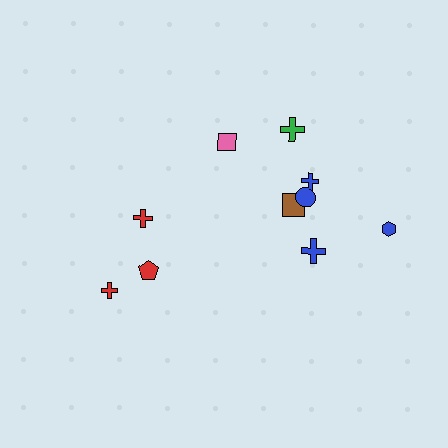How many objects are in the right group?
There are 6 objects.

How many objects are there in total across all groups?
There are 10 objects.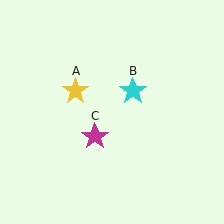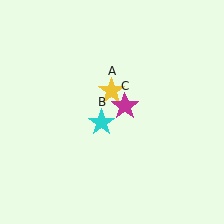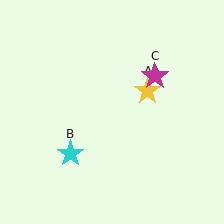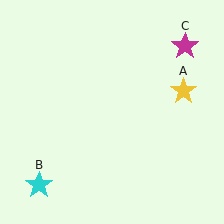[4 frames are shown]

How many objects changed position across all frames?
3 objects changed position: yellow star (object A), cyan star (object B), magenta star (object C).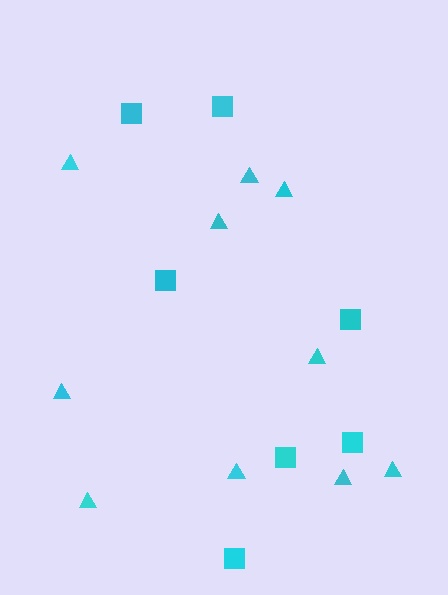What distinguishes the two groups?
There are 2 groups: one group of triangles (10) and one group of squares (7).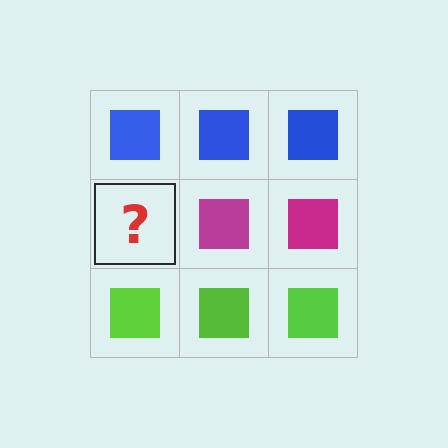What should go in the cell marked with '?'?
The missing cell should contain a magenta square.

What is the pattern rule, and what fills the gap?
The rule is that each row has a consistent color. The gap should be filled with a magenta square.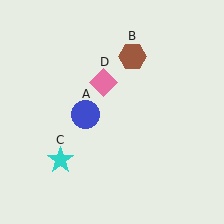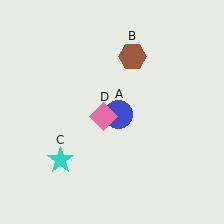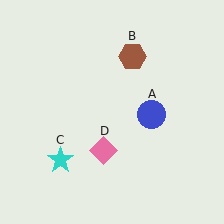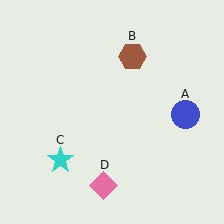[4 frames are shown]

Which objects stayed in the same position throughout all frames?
Brown hexagon (object B) and cyan star (object C) remained stationary.